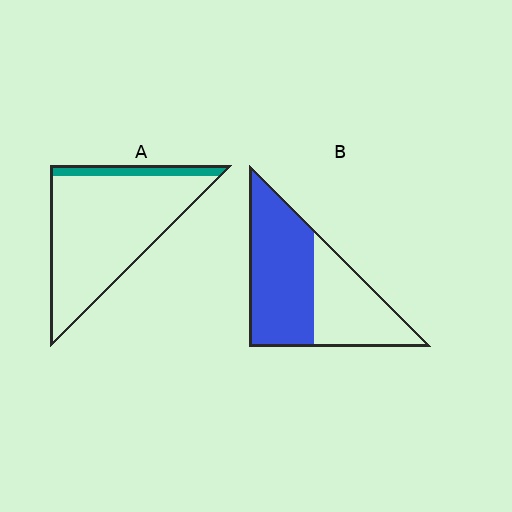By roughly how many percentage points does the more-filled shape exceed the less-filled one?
By roughly 45 percentage points (B over A).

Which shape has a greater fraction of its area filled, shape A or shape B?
Shape B.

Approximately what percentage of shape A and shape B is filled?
A is approximately 10% and B is approximately 60%.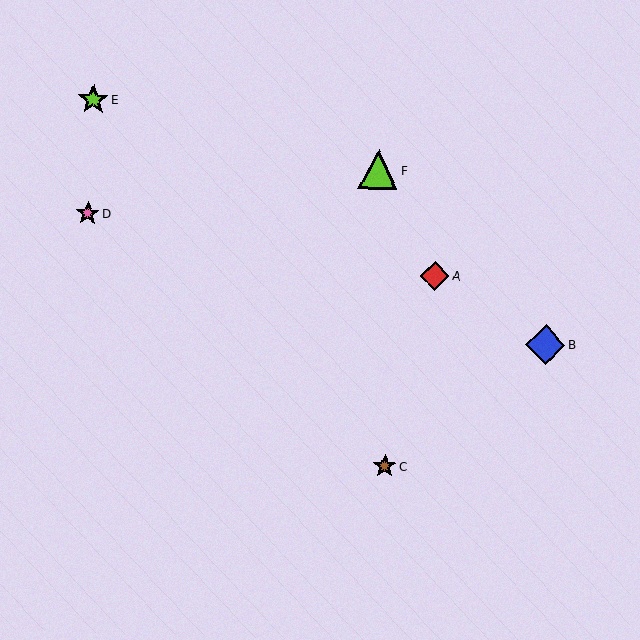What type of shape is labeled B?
Shape B is a blue diamond.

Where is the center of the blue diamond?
The center of the blue diamond is at (545, 345).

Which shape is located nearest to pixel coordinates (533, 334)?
The blue diamond (labeled B) at (545, 345) is nearest to that location.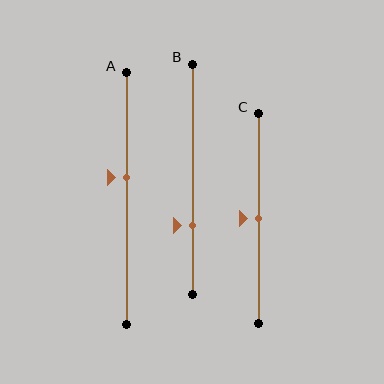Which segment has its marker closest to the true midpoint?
Segment C has its marker closest to the true midpoint.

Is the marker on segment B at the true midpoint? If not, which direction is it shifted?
No, the marker on segment B is shifted downward by about 20% of the segment length.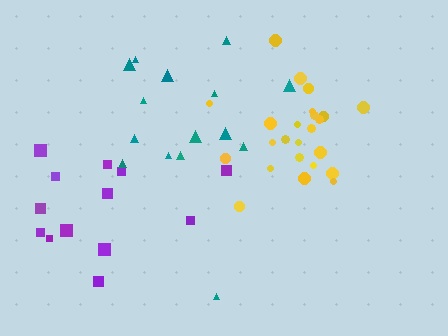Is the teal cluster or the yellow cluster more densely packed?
Yellow.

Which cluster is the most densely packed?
Yellow.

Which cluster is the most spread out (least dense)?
Teal.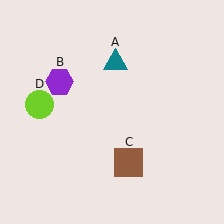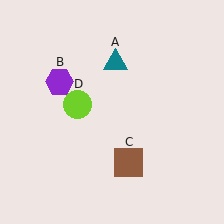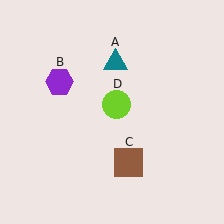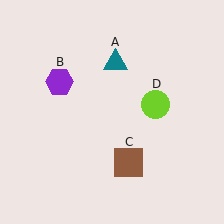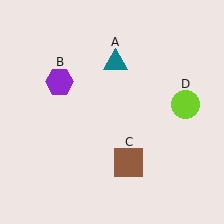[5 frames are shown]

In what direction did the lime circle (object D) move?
The lime circle (object D) moved right.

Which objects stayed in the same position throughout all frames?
Teal triangle (object A) and purple hexagon (object B) and brown square (object C) remained stationary.